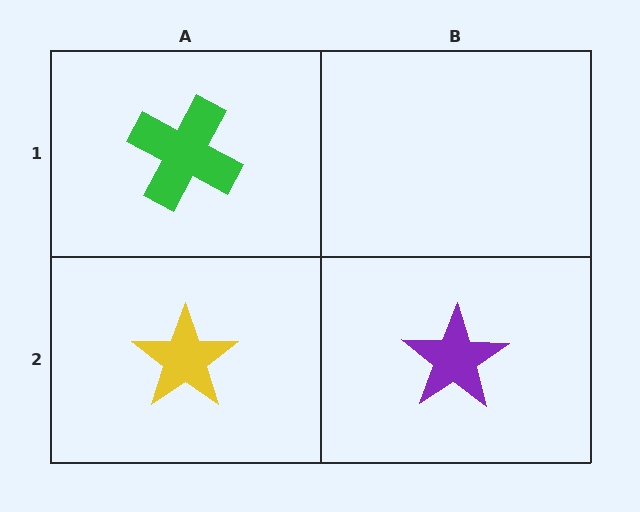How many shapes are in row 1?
1 shape.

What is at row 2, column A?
A yellow star.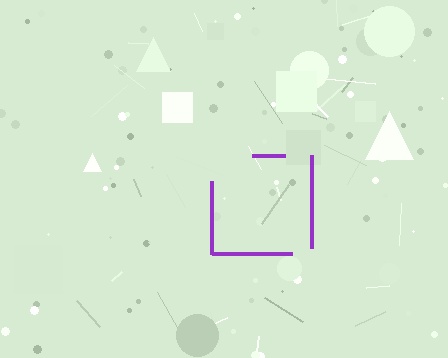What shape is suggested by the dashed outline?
The dashed outline suggests a square.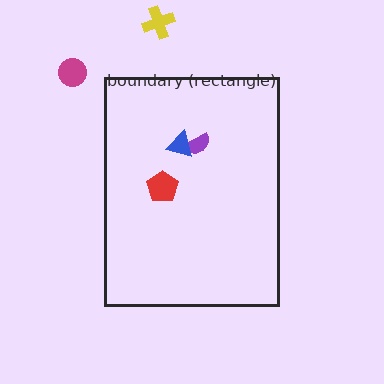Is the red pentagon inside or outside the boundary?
Inside.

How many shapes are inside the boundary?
3 inside, 2 outside.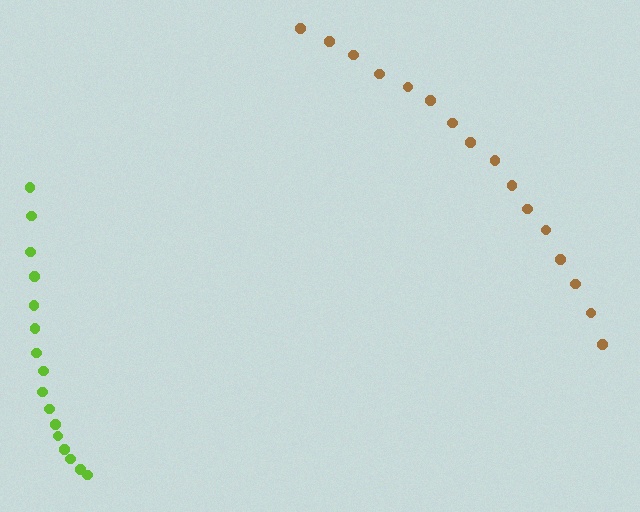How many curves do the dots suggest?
There are 2 distinct paths.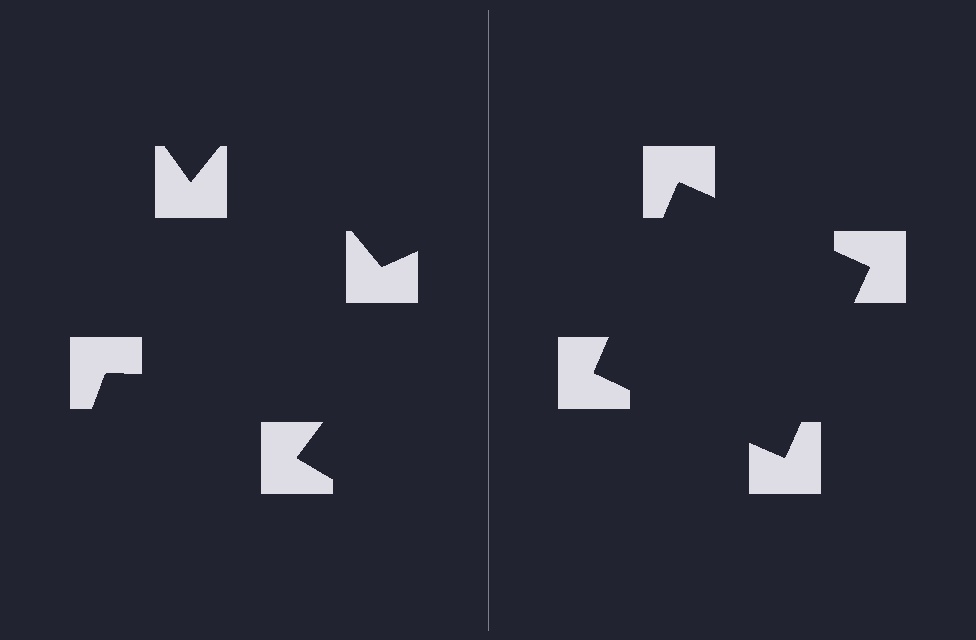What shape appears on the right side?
An illusory square.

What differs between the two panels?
The notched squares are positioned identically on both sides; only the wedge orientations differ. On the right they align to a square; on the left they are misaligned.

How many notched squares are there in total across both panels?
8 — 4 on each side.